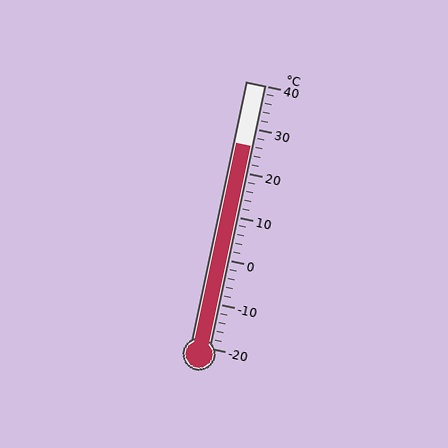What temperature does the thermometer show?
The thermometer shows approximately 26°C.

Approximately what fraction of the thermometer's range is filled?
The thermometer is filled to approximately 75% of its range.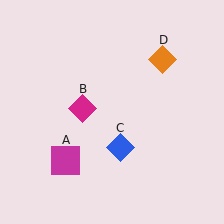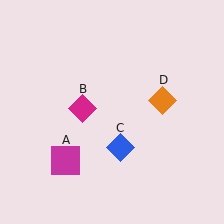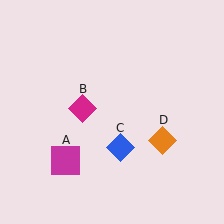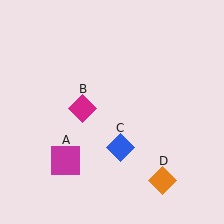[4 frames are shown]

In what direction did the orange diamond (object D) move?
The orange diamond (object D) moved down.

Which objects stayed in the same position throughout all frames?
Magenta square (object A) and magenta diamond (object B) and blue diamond (object C) remained stationary.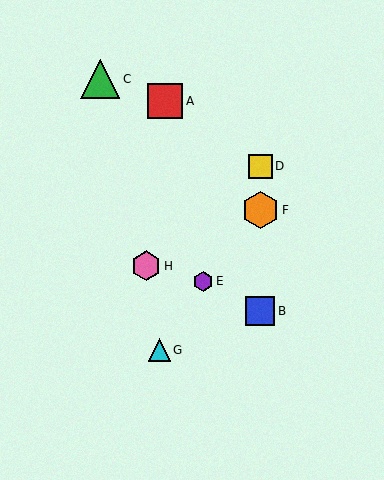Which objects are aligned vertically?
Objects B, D, F are aligned vertically.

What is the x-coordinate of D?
Object D is at x≈260.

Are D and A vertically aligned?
No, D is at x≈260 and A is at x≈165.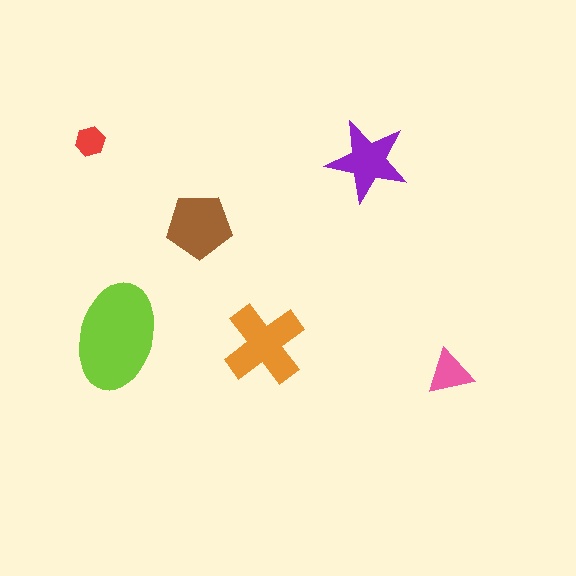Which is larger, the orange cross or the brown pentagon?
The orange cross.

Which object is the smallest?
The red hexagon.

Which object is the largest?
The lime ellipse.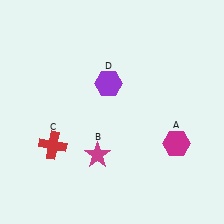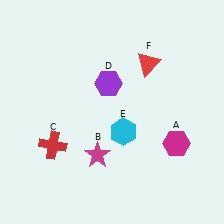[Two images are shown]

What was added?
A cyan hexagon (E), a red triangle (F) were added in Image 2.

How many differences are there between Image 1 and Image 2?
There are 2 differences between the two images.